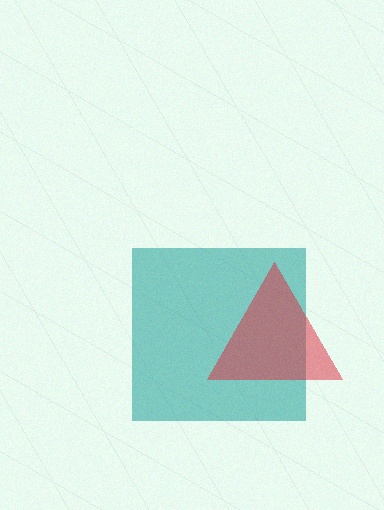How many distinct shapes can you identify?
There are 2 distinct shapes: a teal square, a red triangle.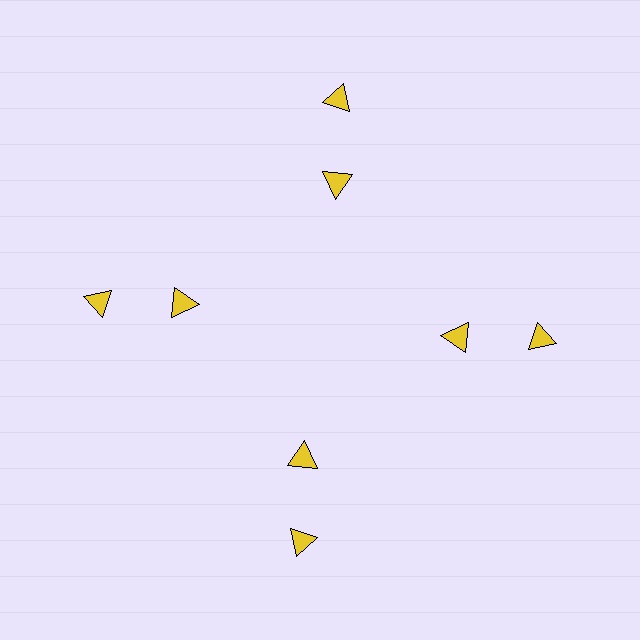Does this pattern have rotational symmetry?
Yes, this pattern has 4-fold rotational symmetry. It looks the same after rotating 90 degrees around the center.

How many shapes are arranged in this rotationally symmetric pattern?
There are 8 shapes, arranged in 4 groups of 2.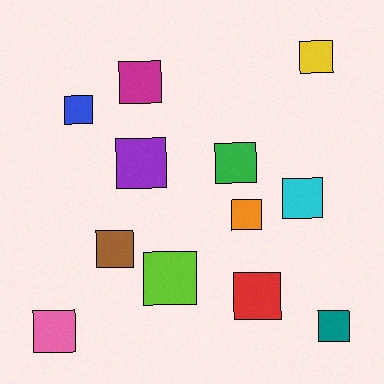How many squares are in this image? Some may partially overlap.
There are 12 squares.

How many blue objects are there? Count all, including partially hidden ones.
There is 1 blue object.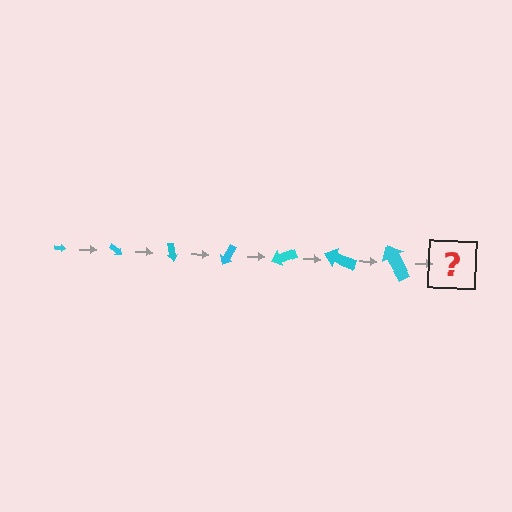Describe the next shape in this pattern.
It should be an arrow, larger than the previous one and rotated 280 degrees from the start.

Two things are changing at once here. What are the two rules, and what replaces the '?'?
The two rules are that the arrow grows larger each step and it rotates 40 degrees each step. The '?' should be an arrow, larger than the previous one and rotated 280 degrees from the start.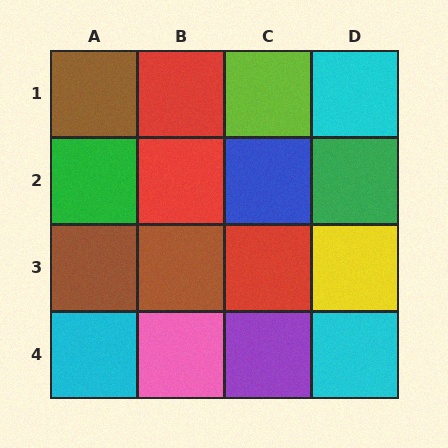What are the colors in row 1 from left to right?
Brown, red, lime, cyan.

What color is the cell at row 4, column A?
Cyan.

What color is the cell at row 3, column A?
Brown.